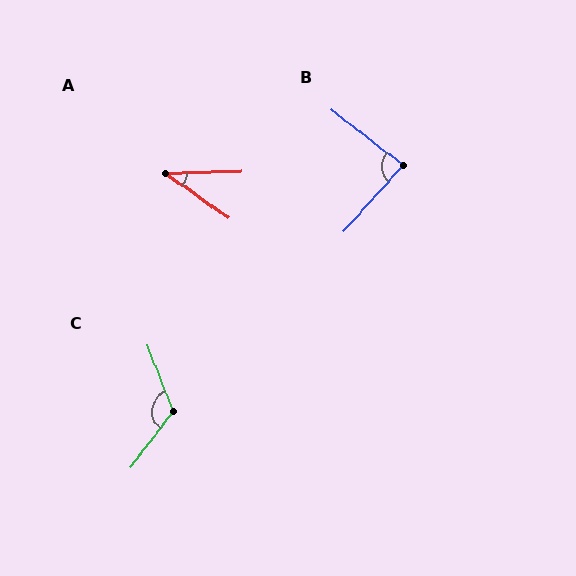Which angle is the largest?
C, at approximately 121 degrees.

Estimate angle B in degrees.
Approximately 85 degrees.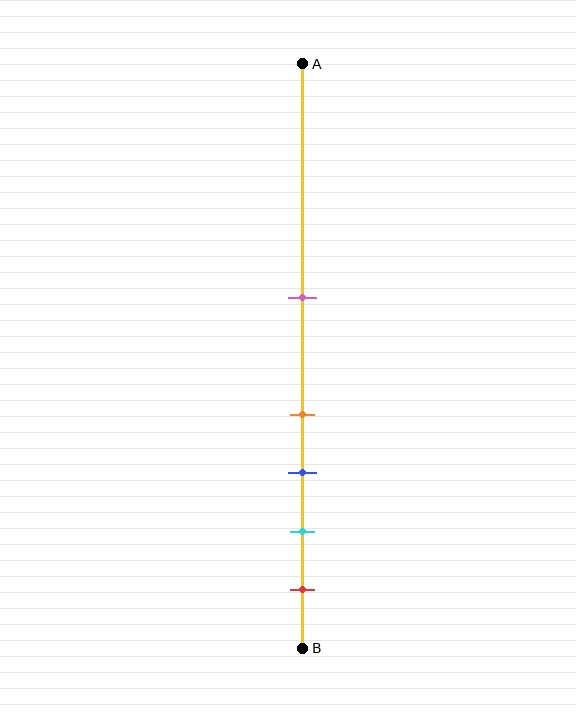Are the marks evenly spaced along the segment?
No, the marks are not evenly spaced.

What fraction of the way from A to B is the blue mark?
The blue mark is approximately 70% (0.7) of the way from A to B.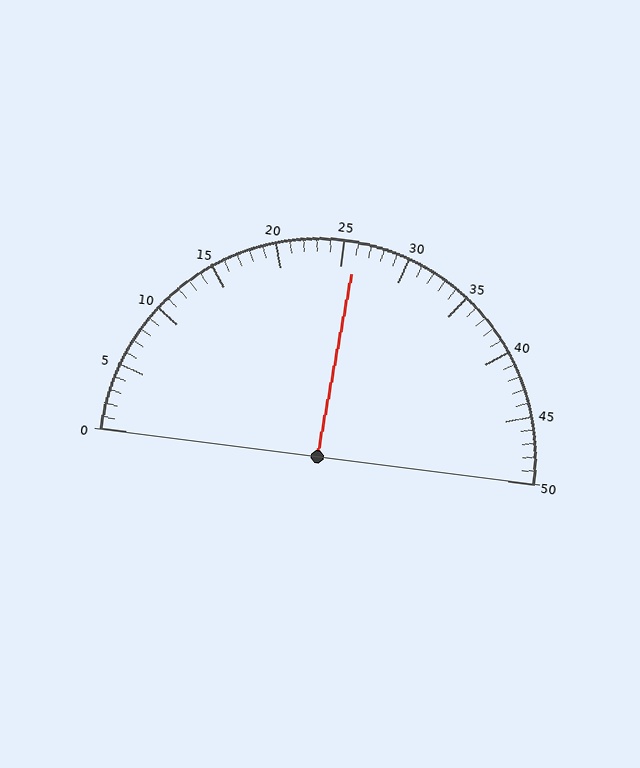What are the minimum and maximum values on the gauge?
The gauge ranges from 0 to 50.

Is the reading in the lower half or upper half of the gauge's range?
The reading is in the upper half of the range (0 to 50).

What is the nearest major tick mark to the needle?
The nearest major tick mark is 25.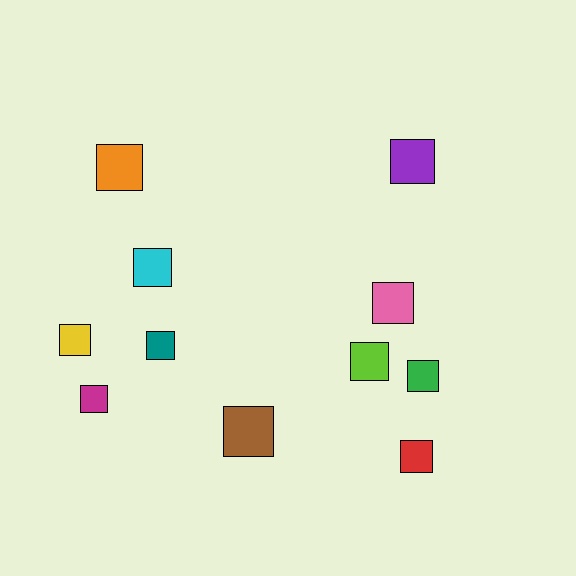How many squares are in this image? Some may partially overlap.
There are 11 squares.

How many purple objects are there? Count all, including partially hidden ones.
There is 1 purple object.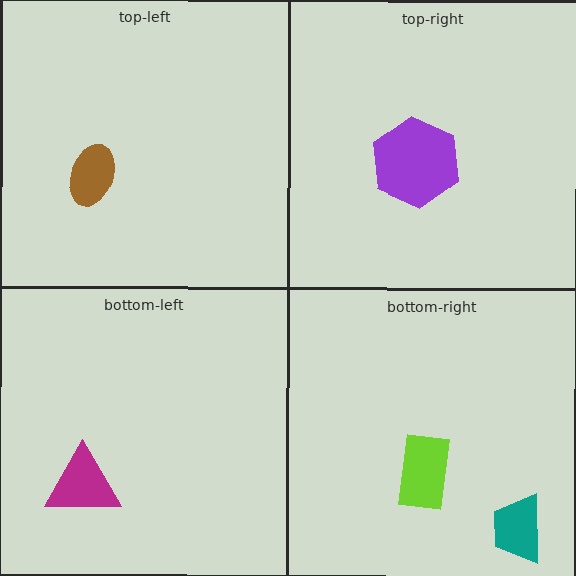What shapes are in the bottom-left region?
The magenta triangle.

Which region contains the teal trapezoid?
The bottom-right region.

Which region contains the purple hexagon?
The top-right region.